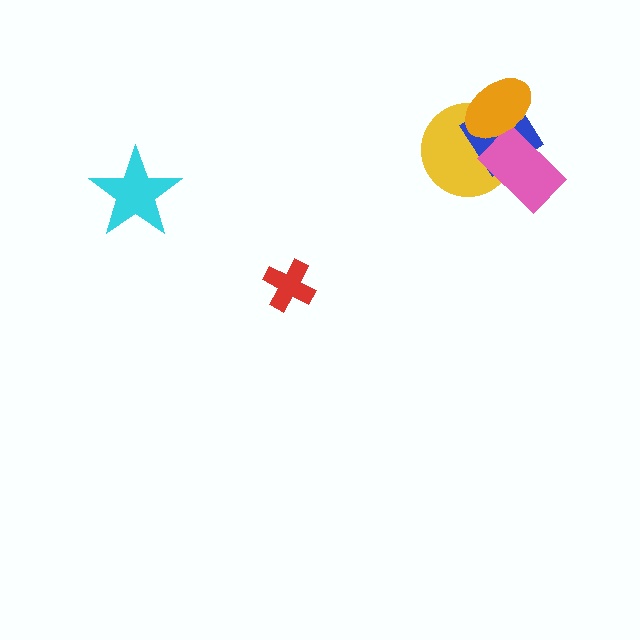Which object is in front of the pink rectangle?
The orange ellipse is in front of the pink rectangle.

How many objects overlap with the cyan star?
0 objects overlap with the cyan star.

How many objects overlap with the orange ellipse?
3 objects overlap with the orange ellipse.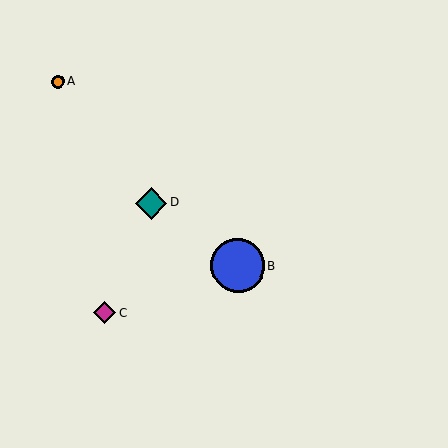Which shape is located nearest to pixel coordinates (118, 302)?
The magenta diamond (labeled C) at (104, 313) is nearest to that location.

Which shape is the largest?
The blue circle (labeled B) is the largest.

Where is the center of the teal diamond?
The center of the teal diamond is at (151, 203).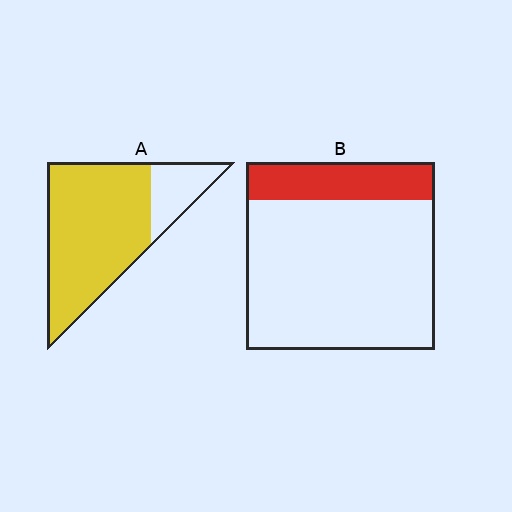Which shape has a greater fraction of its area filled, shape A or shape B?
Shape A.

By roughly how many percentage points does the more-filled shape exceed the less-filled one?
By roughly 60 percentage points (A over B).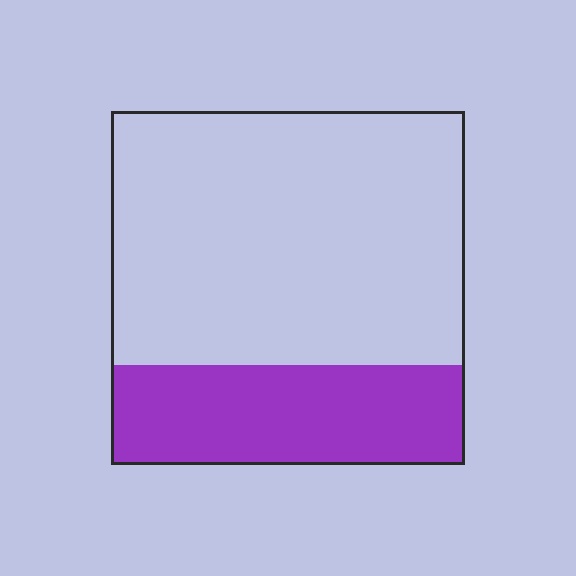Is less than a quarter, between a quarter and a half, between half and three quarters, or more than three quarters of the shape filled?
Between a quarter and a half.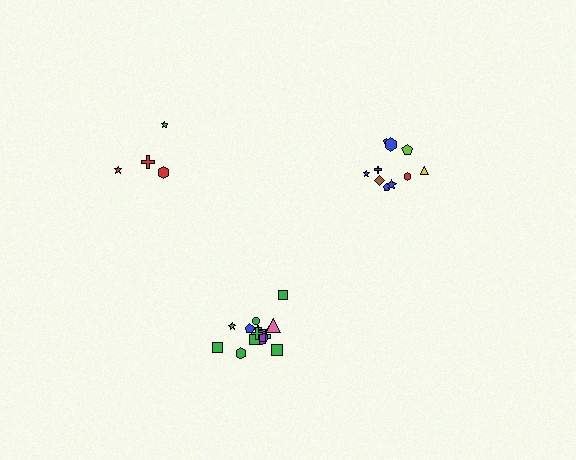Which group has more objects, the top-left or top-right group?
The top-right group.